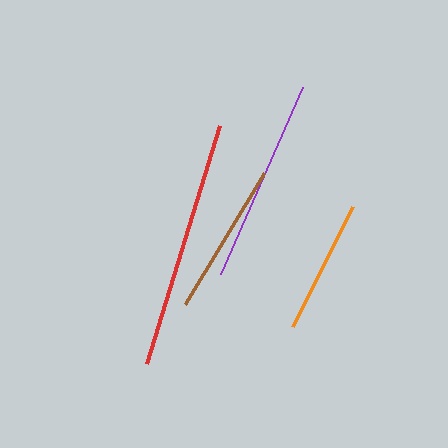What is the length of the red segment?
The red segment is approximately 248 pixels long.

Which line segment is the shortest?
The orange line is the shortest at approximately 134 pixels.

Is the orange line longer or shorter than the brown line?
The brown line is longer than the orange line.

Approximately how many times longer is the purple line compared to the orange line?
The purple line is approximately 1.5 times the length of the orange line.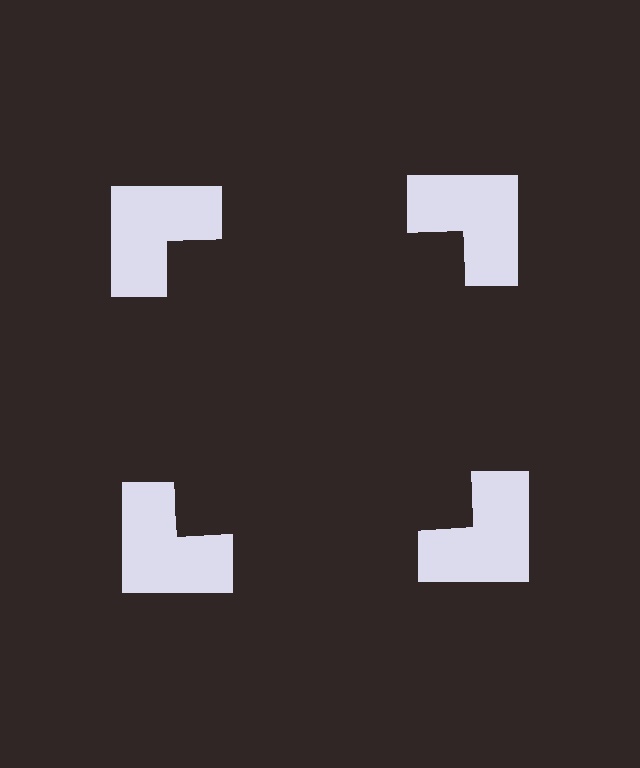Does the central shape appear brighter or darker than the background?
It typically appears slightly darker than the background, even though no actual brightness change is drawn.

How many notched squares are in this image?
There are 4 — one at each vertex of the illusory square.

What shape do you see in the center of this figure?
An illusory square — its edges are inferred from the aligned wedge cuts in the notched squares, not physically drawn.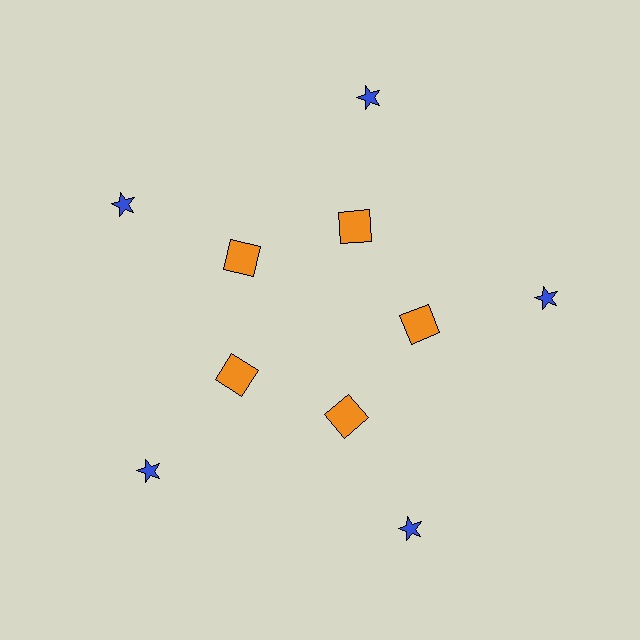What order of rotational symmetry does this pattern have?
This pattern has 5-fold rotational symmetry.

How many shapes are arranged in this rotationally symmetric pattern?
There are 10 shapes, arranged in 5 groups of 2.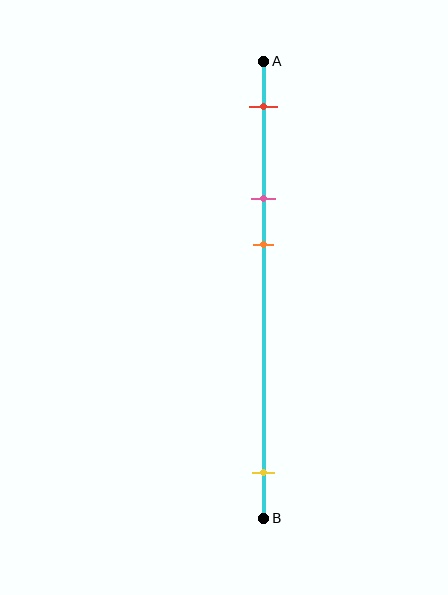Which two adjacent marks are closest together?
The pink and orange marks are the closest adjacent pair.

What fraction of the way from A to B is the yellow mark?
The yellow mark is approximately 90% (0.9) of the way from A to B.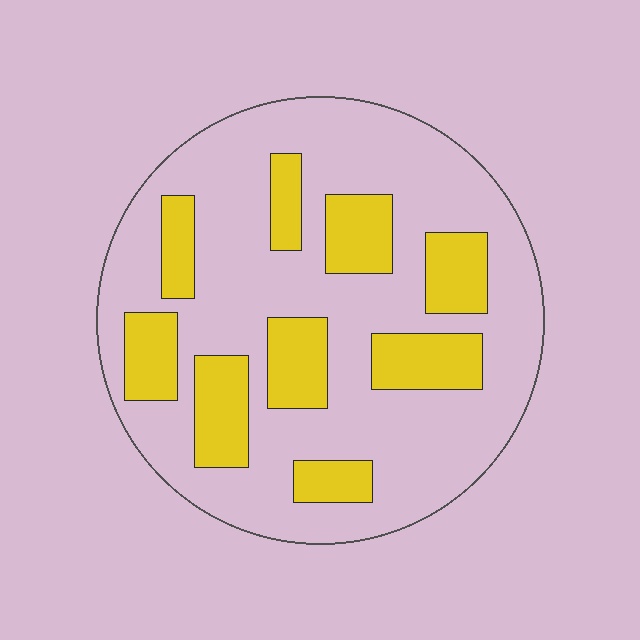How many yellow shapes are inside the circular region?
9.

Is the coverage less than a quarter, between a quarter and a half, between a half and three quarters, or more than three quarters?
Between a quarter and a half.